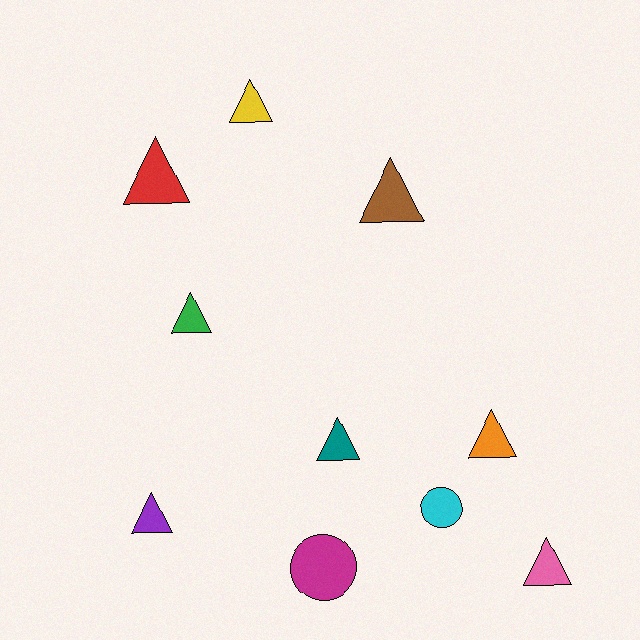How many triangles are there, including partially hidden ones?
There are 8 triangles.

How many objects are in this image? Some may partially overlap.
There are 10 objects.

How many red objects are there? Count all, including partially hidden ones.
There is 1 red object.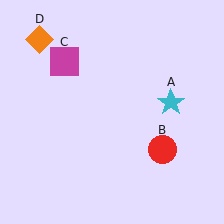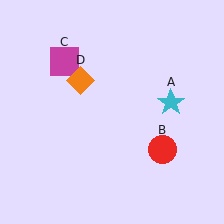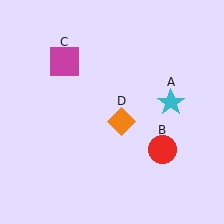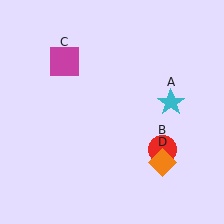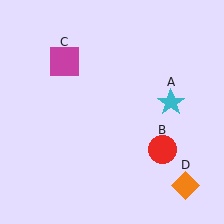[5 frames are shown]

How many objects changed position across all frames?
1 object changed position: orange diamond (object D).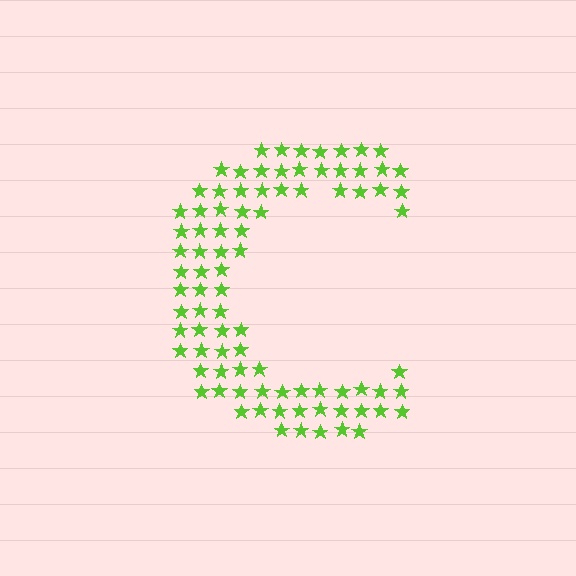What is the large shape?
The large shape is the letter C.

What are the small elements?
The small elements are stars.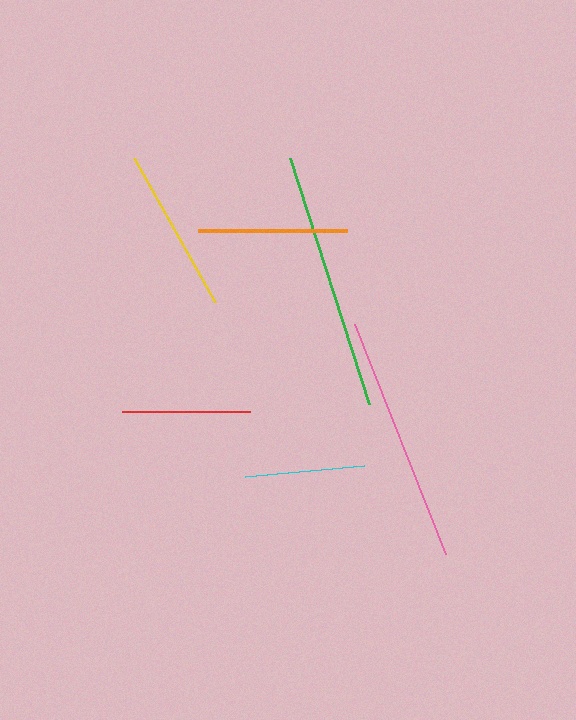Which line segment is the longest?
The green line is the longest at approximately 259 pixels.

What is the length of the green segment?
The green segment is approximately 259 pixels long.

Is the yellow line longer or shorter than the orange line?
The yellow line is longer than the orange line.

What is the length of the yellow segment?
The yellow segment is approximately 165 pixels long.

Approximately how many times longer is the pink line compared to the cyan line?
The pink line is approximately 2.1 times the length of the cyan line.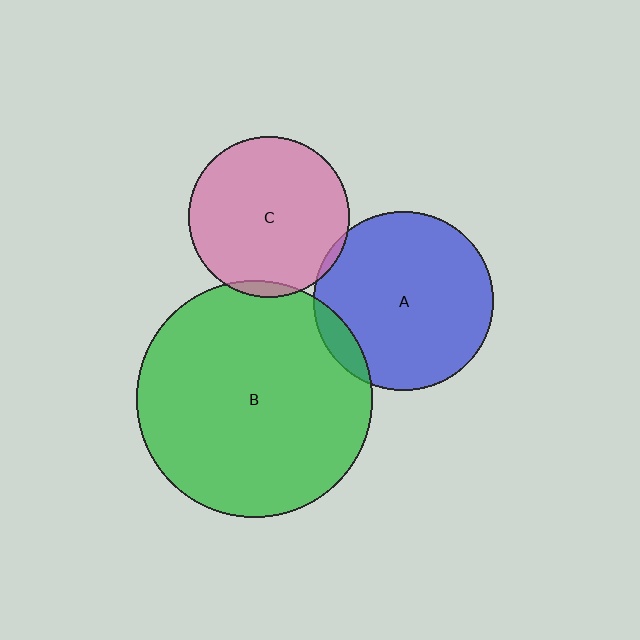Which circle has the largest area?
Circle B (green).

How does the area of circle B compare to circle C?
Approximately 2.2 times.